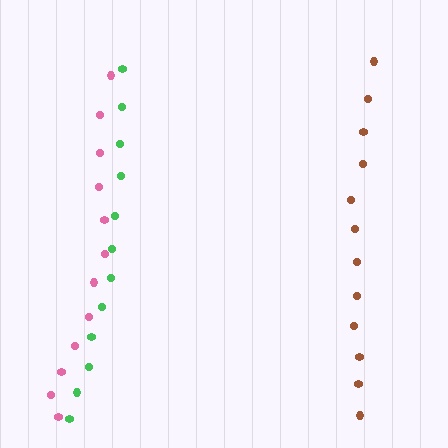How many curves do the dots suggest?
There are 3 distinct paths.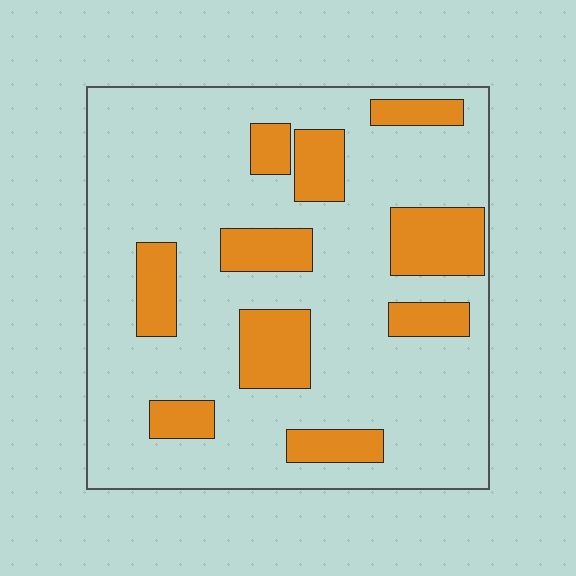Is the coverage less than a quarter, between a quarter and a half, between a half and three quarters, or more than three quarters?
Less than a quarter.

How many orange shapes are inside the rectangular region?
10.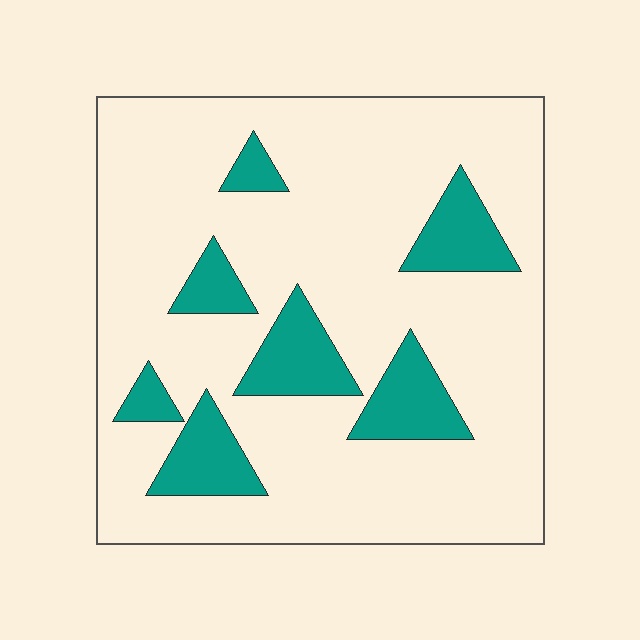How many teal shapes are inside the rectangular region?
7.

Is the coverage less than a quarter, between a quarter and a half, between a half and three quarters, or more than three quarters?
Less than a quarter.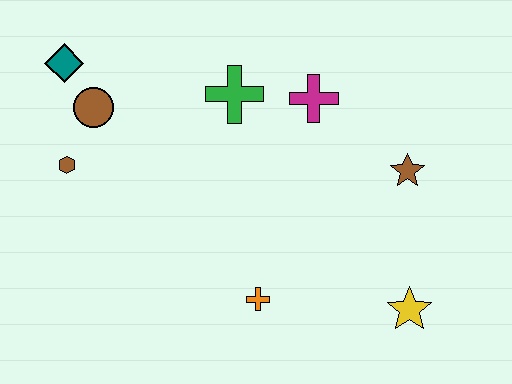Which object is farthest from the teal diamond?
The yellow star is farthest from the teal diamond.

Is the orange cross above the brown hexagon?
No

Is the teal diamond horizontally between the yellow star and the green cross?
No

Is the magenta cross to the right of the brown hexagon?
Yes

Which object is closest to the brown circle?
The teal diamond is closest to the brown circle.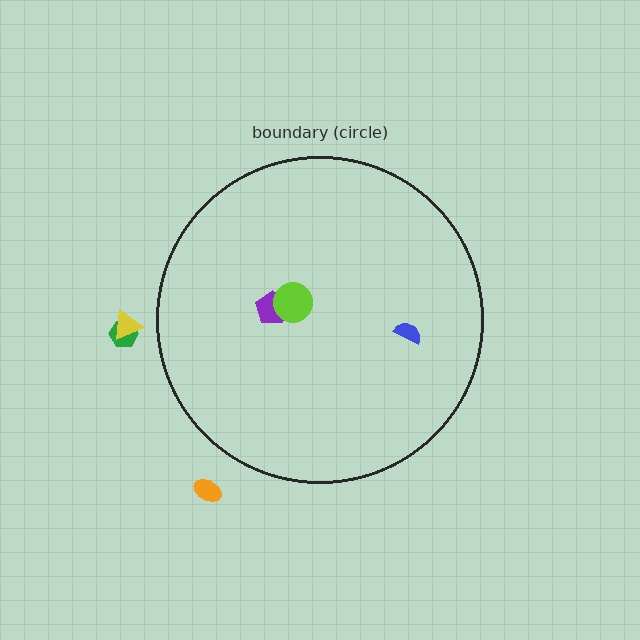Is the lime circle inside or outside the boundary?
Inside.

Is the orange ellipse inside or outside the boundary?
Outside.